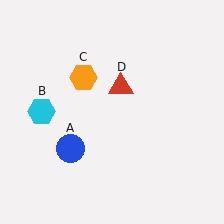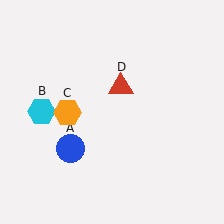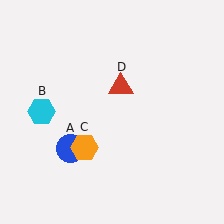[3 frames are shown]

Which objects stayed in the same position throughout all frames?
Blue circle (object A) and cyan hexagon (object B) and red triangle (object D) remained stationary.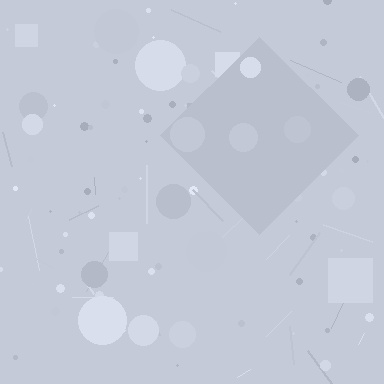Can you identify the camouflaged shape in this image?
The camouflaged shape is a diamond.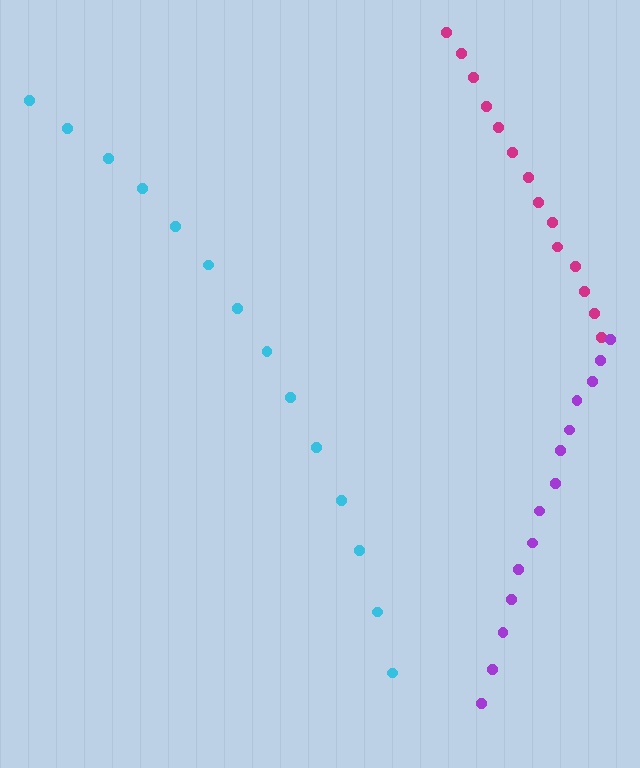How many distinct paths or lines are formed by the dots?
There are 3 distinct paths.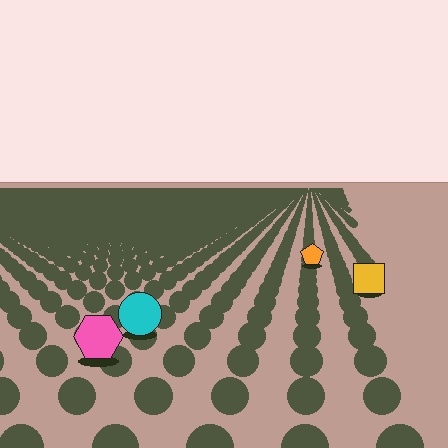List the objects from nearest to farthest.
From nearest to farthest: the pink hexagon, the cyan circle, the yellow square, the orange pentagon.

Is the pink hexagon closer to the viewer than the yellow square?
Yes. The pink hexagon is closer — you can tell from the texture gradient: the ground texture is coarser near it.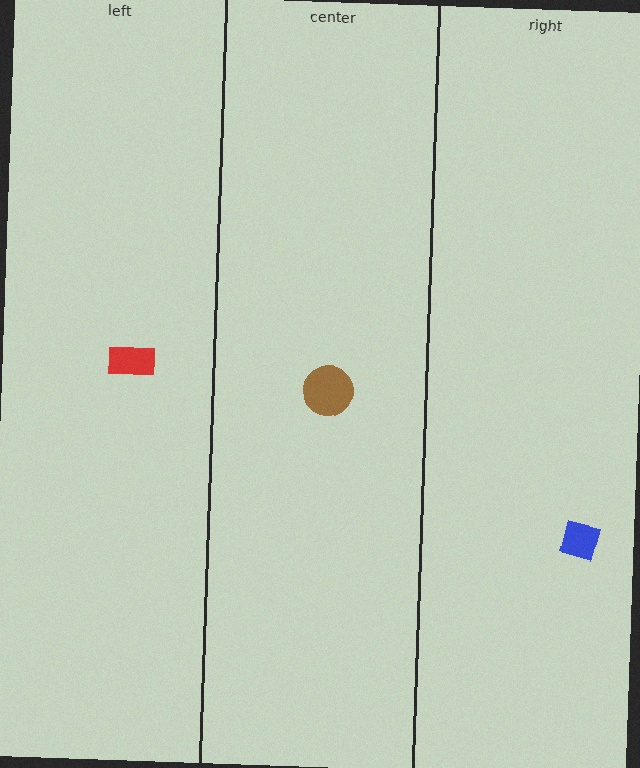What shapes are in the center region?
The brown circle.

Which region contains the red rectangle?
The left region.